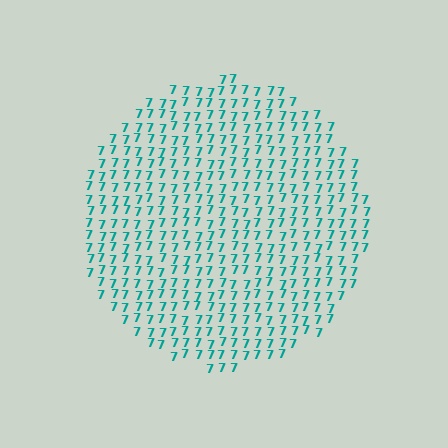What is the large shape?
The large shape is a circle.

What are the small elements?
The small elements are digit 7's.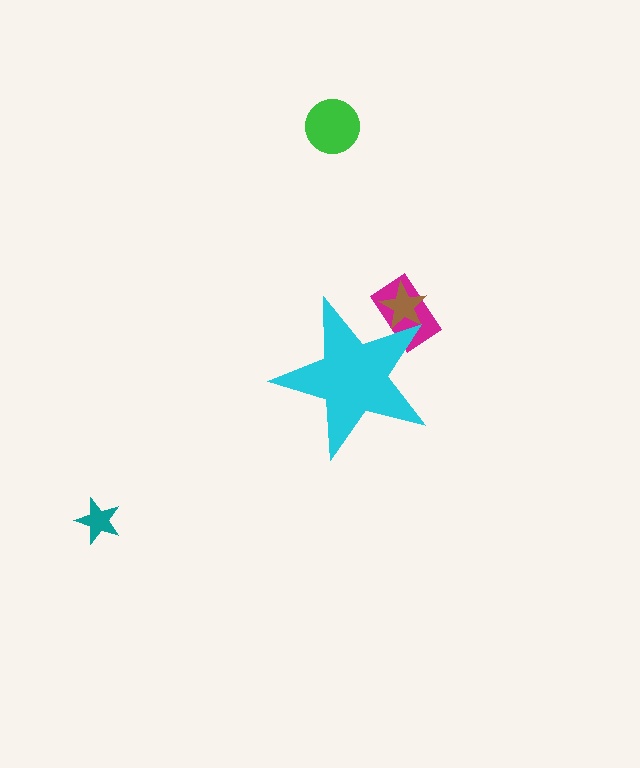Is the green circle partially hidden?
No, the green circle is fully visible.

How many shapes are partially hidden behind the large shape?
2 shapes are partially hidden.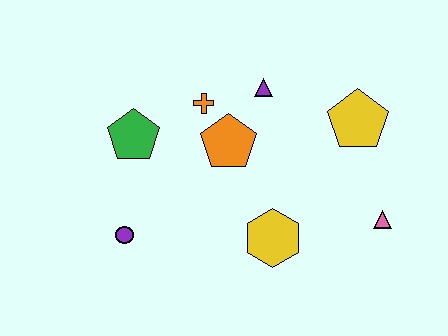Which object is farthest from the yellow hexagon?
The green pentagon is farthest from the yellow hexagon.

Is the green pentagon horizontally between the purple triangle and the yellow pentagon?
No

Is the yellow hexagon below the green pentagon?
Yes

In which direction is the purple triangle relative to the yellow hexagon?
The purple triangle is above the yellow hexagon.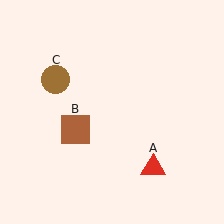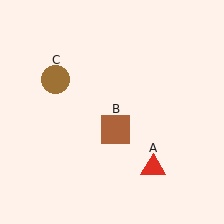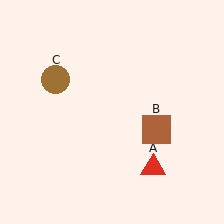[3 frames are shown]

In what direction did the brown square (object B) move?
The brown square (object B) moved right.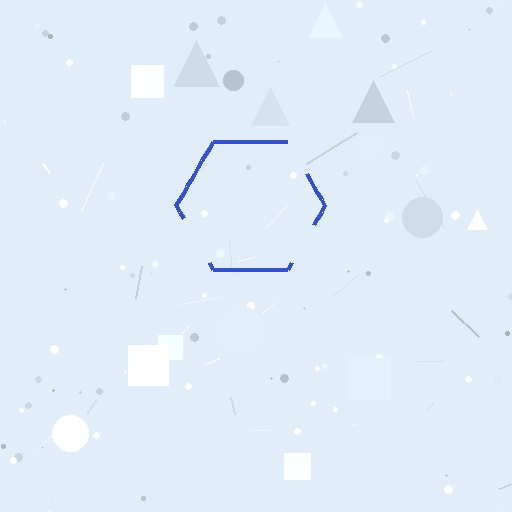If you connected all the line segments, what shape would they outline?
They would outline a hexagon.